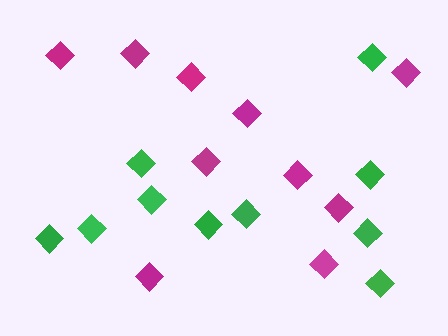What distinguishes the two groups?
There are 2 groups: one group of magenta diamonds (10) and one group of green diamonds (10).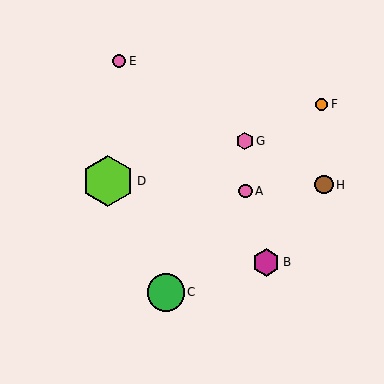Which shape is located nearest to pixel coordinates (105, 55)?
The pink circle (labeled E) at (119, 61) is nearest to that location.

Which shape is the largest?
The lime hexagon (labeled D) is the largest.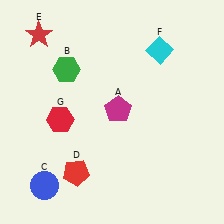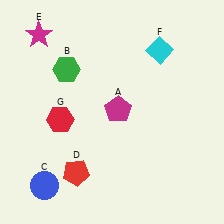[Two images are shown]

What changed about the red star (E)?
In Image 1, E is red. In Image 2, it changed to magenta.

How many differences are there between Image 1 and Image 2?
There is 1 difference between the two images.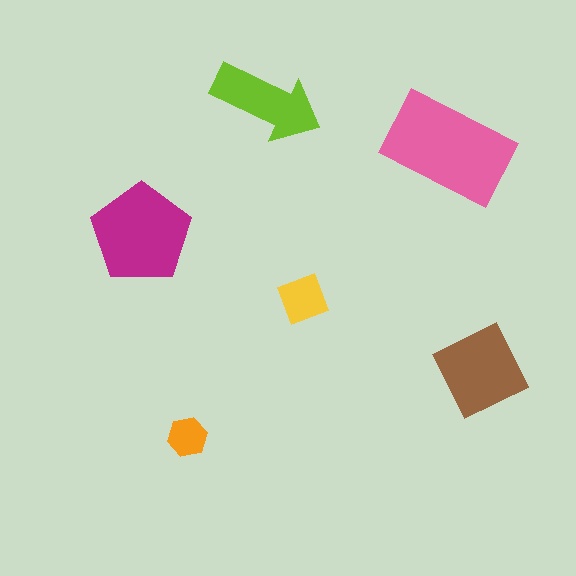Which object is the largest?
The pink rectangle.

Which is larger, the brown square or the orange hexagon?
The brown square.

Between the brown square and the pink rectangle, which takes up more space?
The pink rectangle.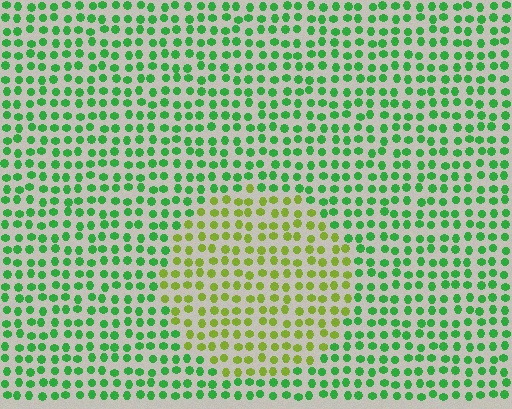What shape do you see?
I see a circle.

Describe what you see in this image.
The image is filled with small green elements in a uniform arrangement. A circle-shaped region is visible where the elements are tinted to a slightly different hue, forming a subtle color boundary.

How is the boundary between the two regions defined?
The boundary is defined purely by a slight shift in hue (about 46 degrees). Spacing, size, and orientation are identical on both sides.